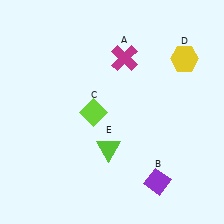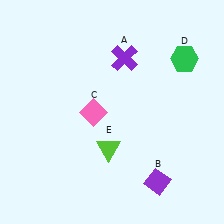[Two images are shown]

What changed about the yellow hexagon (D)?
In Image 1, D is yellow. In Image 2, it changed to green.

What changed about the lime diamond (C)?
In Image 1, C is lime. In Image 2, it changed to pink.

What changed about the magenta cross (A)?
In Image 1, A is magenta. In Image 2, it changed to purple.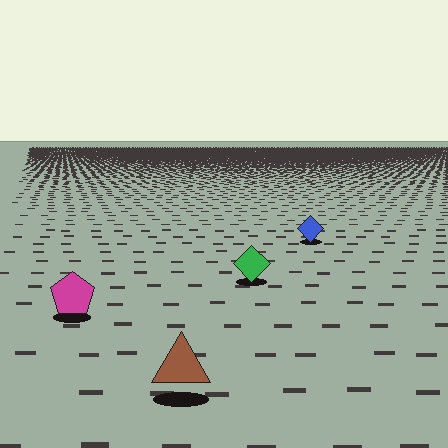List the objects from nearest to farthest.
From nearest to farthest: the brown triangle, the magenta pentagon, the green diamond, the blue diamond.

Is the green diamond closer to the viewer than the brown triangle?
No. The brown triangle is closer — you can tell from the texture gradient: the ground texture is coarser near it.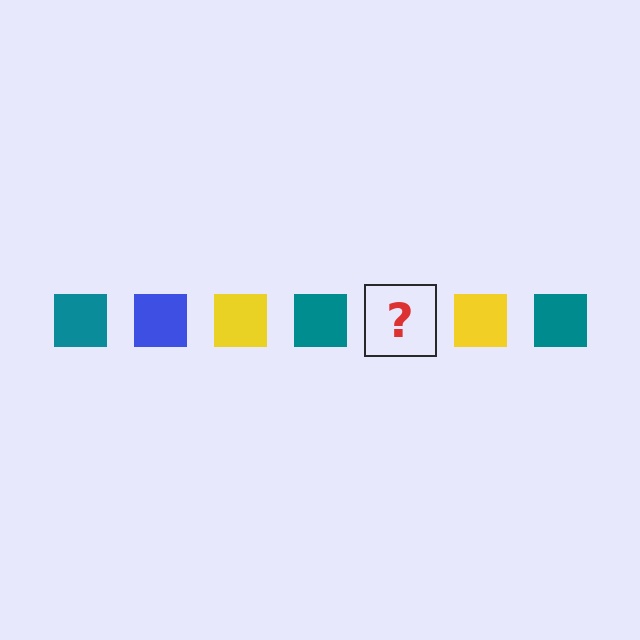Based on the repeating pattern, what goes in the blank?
The blank should be a blue square.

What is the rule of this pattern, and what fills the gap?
The rule is that the pattern cycles through teal, blue, yellow squares. The gap should be filled with a blue square.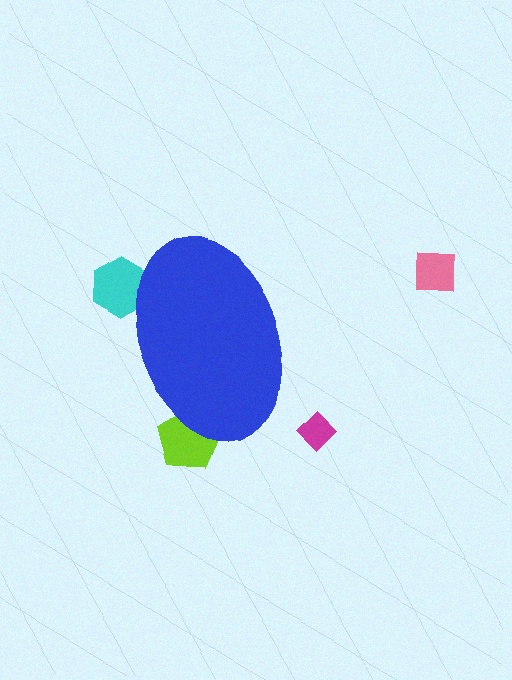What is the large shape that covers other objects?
A blue ellipse.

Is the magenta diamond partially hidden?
No, the magenta diamond is fully visible.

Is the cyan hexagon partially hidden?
Yes, the cyan hexagon is partially hidden behind the blue ellipse.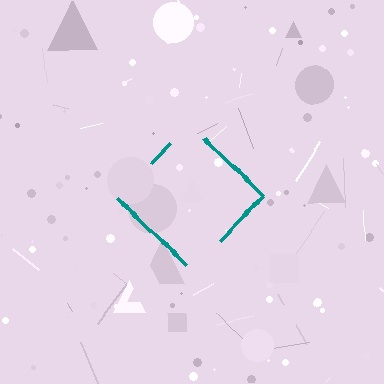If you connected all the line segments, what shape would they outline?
They would outline a diamond.